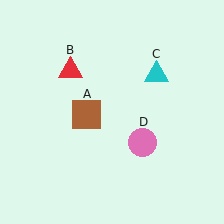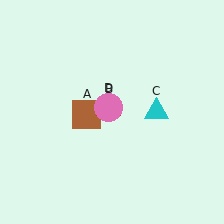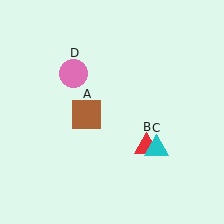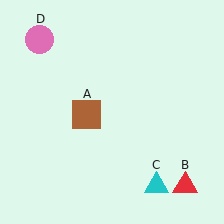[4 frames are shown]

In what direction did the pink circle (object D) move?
The pink circle (object D) moved up and to the left.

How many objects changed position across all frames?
3 objects changed position: red triangle (object B), cyan triangle (object C), pink circle (object D).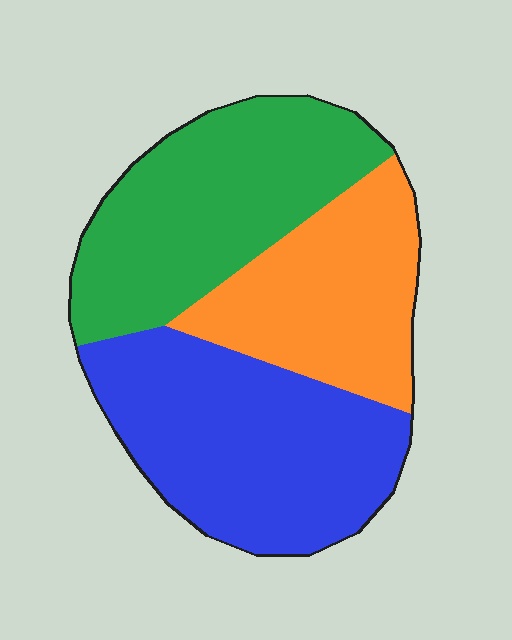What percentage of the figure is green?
Green takes up about one third (1/3) of the figure.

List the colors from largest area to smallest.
From largest to smallest: blue, green, orange.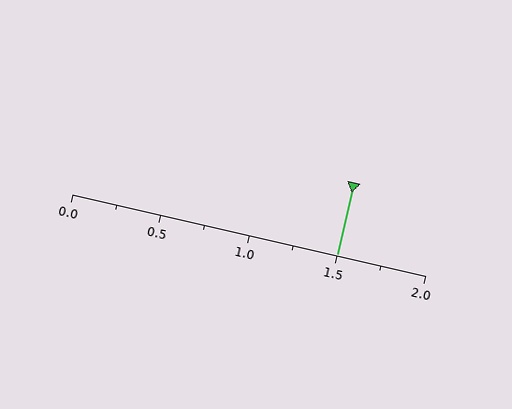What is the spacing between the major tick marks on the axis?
The major ticks are spaced 0.5 apart.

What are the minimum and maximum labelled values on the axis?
The axis runs from 0.0 to 2.0.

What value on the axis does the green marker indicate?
The marker indicates approximately 1.5.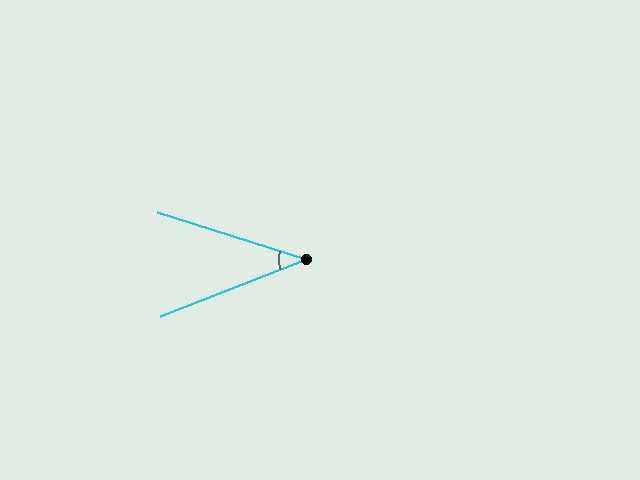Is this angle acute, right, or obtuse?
It is acute.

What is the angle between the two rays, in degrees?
Approximately 39 degrees.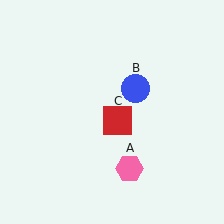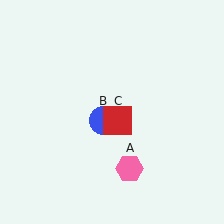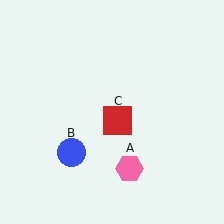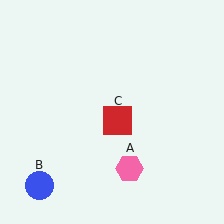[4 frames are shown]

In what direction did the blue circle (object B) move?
The blue circle (object B) moved down and to the left.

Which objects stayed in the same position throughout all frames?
Pink hexagon (object A) and red square (object C) remained stationary.